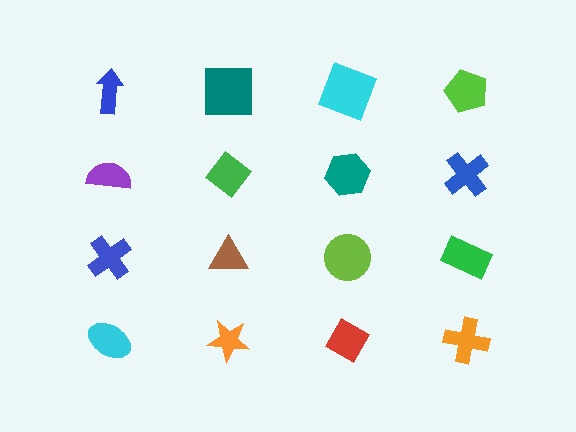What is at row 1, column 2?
A teal square.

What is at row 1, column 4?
A lime pentagon.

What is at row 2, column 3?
A teal hexagon.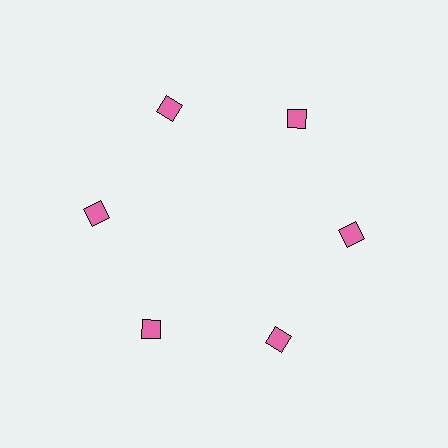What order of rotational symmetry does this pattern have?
This pattern has 6-fold rotational symmetry.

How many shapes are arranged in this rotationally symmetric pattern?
There are 6 shapes, arranged in 6 groups of 1.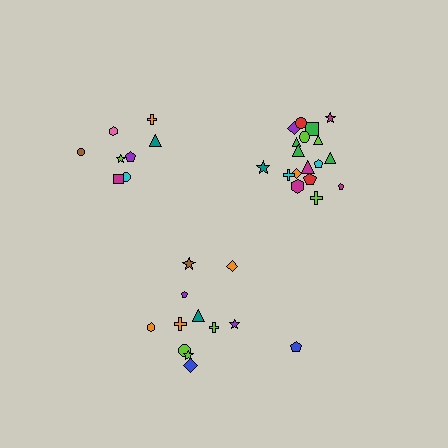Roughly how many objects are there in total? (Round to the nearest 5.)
Roughly 40 objects in total.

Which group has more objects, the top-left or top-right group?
The top-right group.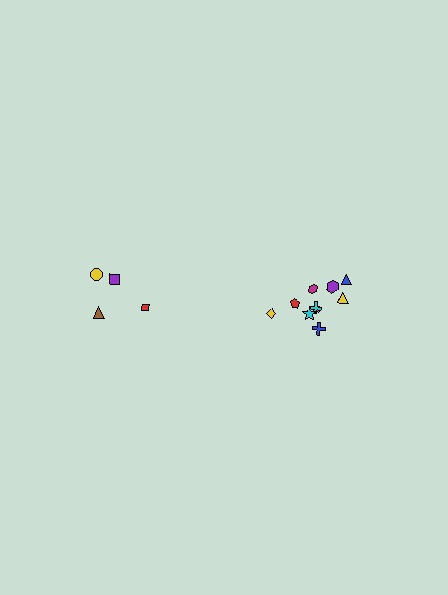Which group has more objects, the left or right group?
The right group.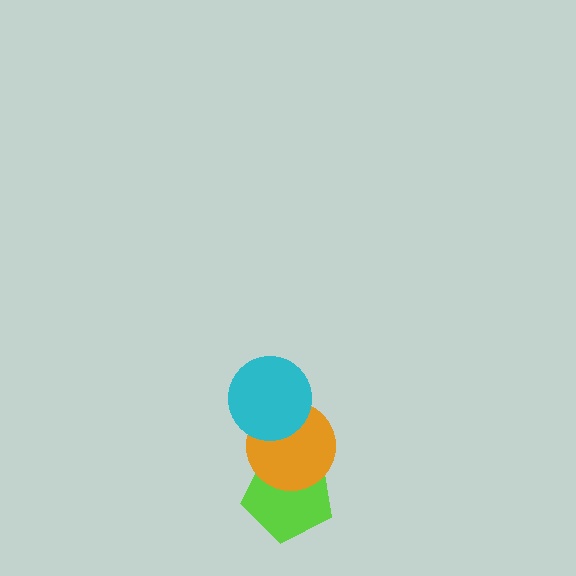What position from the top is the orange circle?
The orange circle is 2nd from the top.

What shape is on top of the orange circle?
The cyan circle is on top of the orange circle.